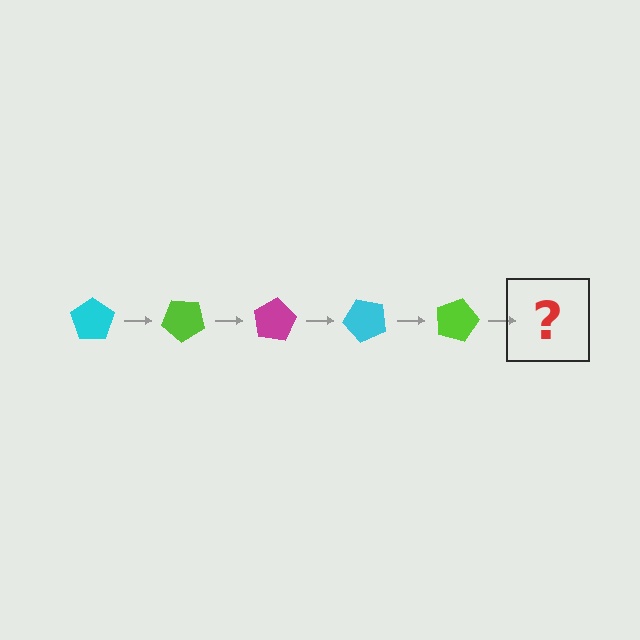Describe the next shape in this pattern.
It should be a magenta pentagon, rotated 200 degrees from the start.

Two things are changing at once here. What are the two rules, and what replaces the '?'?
The two rules are that it rotates 40 degrees each step and the color cycles through cyan, lime, and magenta. The '?' should be a magenta pentagon, rotated 200 degrees from the start.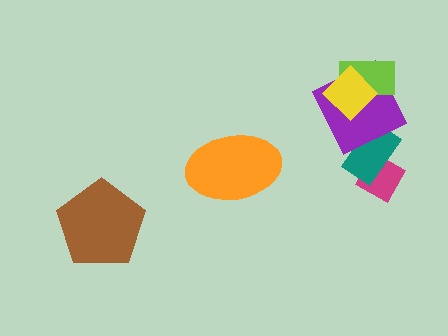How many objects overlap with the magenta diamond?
1 object overlaps with the magenta diamond.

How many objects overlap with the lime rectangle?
2 objects overlap with the lime rectangle.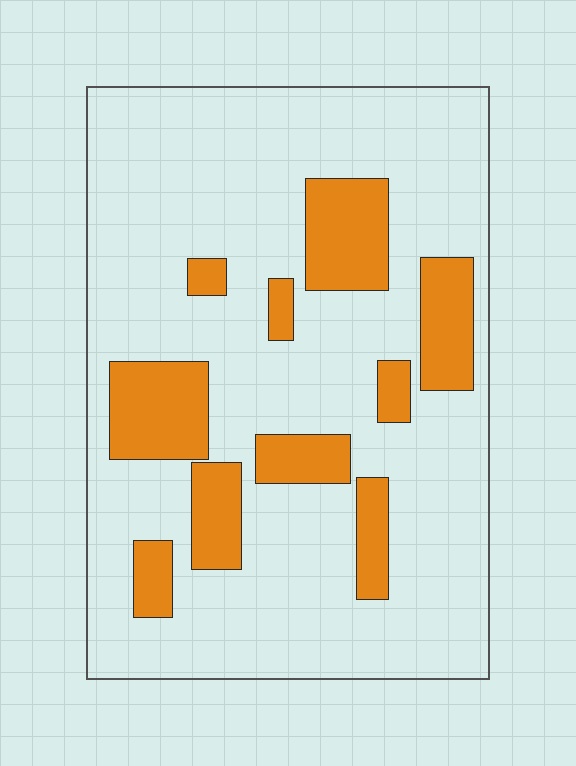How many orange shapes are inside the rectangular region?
10.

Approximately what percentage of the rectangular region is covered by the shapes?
Approximately 20%.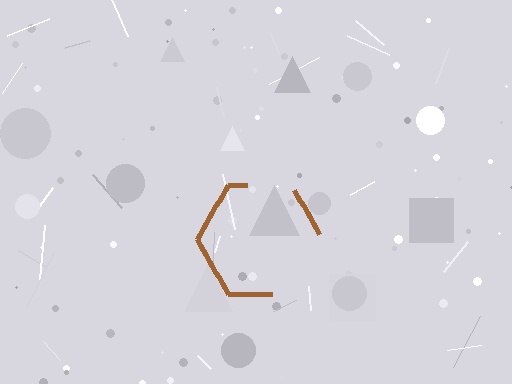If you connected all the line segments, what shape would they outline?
They would outline a hexagon.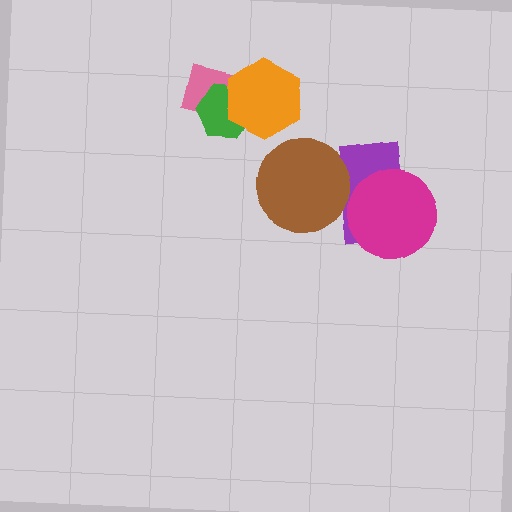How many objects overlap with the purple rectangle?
2 objects overlap with the purple rectangle.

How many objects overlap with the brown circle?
1 object overlaps with the brown circle.